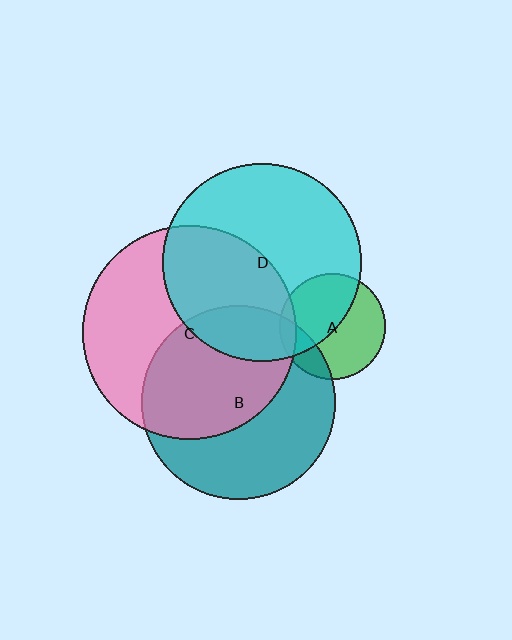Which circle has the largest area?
Circle C (pink).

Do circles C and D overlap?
Yes.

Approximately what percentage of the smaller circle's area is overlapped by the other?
Approximately 45%.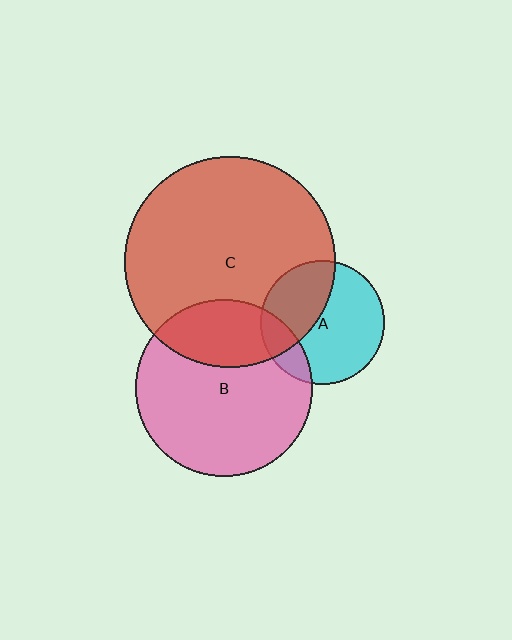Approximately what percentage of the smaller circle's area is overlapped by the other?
Approximately 15%.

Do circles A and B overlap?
Yes.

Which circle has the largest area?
Circle C (red).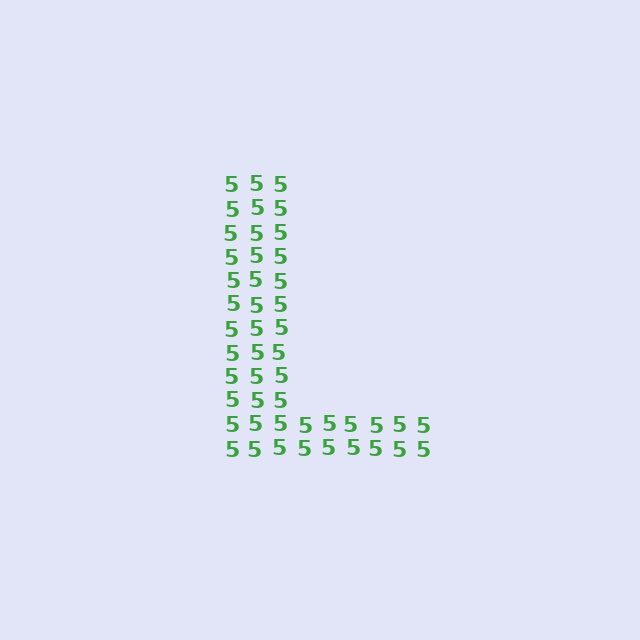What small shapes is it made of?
It is made of small digit 5's.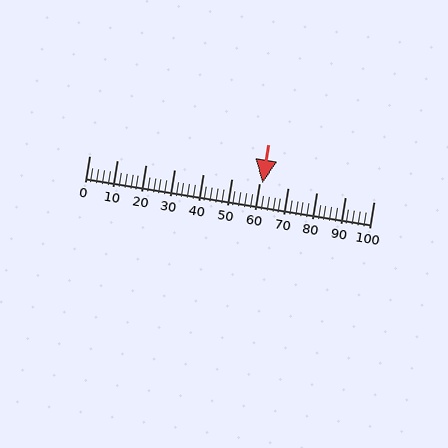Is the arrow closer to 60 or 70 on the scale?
The arrow is closer to 60.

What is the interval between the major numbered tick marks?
The major tick marks are spaced 10 units apart.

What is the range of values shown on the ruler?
The ruler shows values from 0 to 100.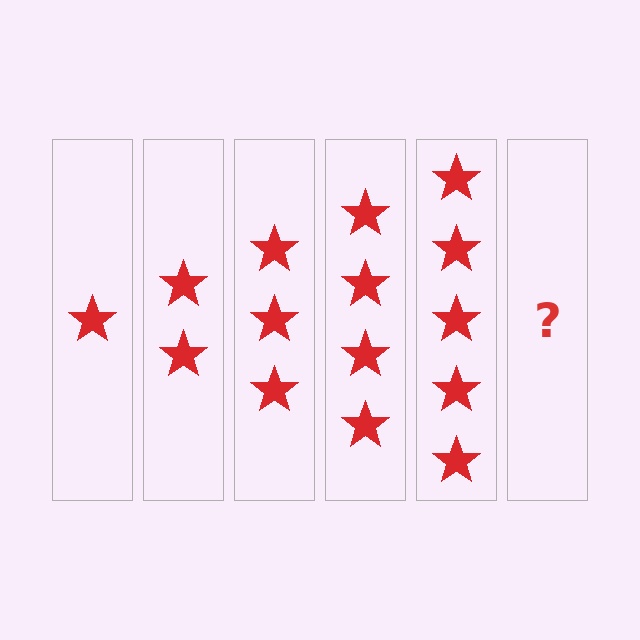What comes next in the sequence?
The next element should be 6 stars.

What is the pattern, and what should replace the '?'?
The pattern is that each step adds one more star. The '?' should be 6 stars.